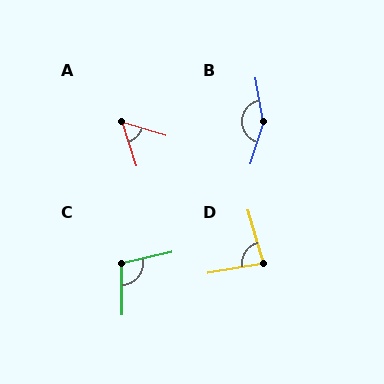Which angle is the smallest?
A, at approximately 55 degrees.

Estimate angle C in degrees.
Approximately 102 degrees.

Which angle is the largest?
B, at approximately 152 degrees.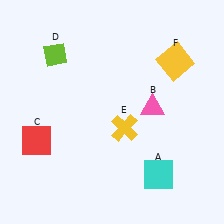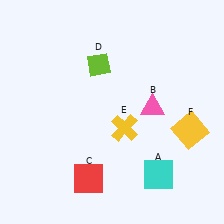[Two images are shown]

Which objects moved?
The objects that moved are: the red square (C), the lime diamond (D), the yellow square (F).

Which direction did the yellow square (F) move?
The yellow square (F) moved down.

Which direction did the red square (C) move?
The red square (C) moved right.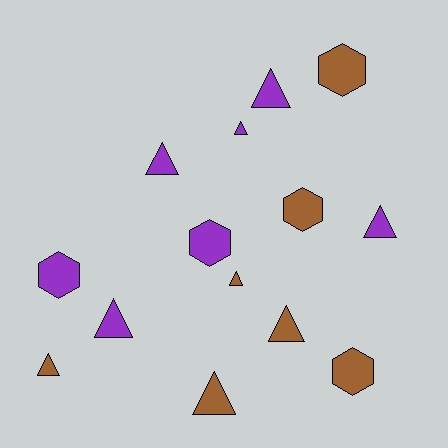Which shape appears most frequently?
Triangle, with 9 objects.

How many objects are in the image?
There are 14 objects.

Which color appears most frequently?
Purple, with 7 objects.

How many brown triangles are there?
There are 4 brown triangles.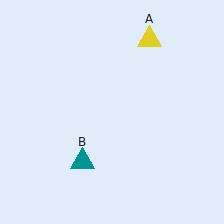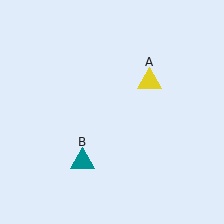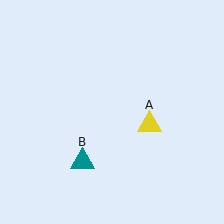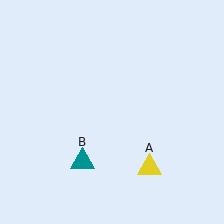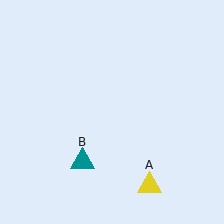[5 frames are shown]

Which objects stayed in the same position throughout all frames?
Teal triangle (object B) remained stationary.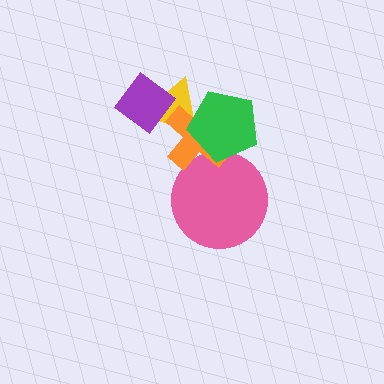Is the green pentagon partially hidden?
No, no other shape covers it.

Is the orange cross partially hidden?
Yes, it is partially covered by another shape.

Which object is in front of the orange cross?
The green pentagon is in front of the orange cross.